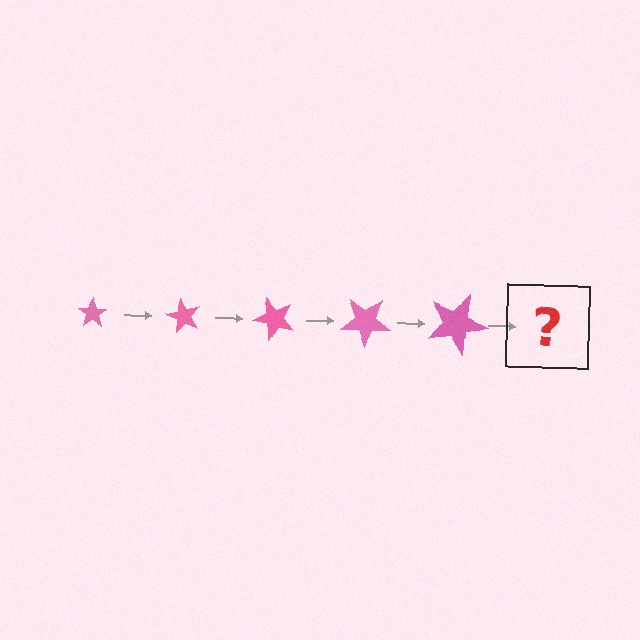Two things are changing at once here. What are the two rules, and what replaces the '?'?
The two rules are that the star grows larger each step and it rotates 60 degrees each step. The '?' should be a star, larger than the previous one and rotated 300 degrees from the start.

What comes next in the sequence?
The next element should be a star, larger than the previous one and rotated 300 degrees from the start.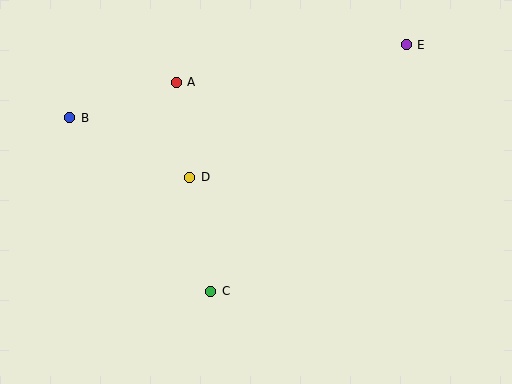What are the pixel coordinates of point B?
Point B is at (70, 118).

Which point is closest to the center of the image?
Point D at (190, 178) is closest to the center.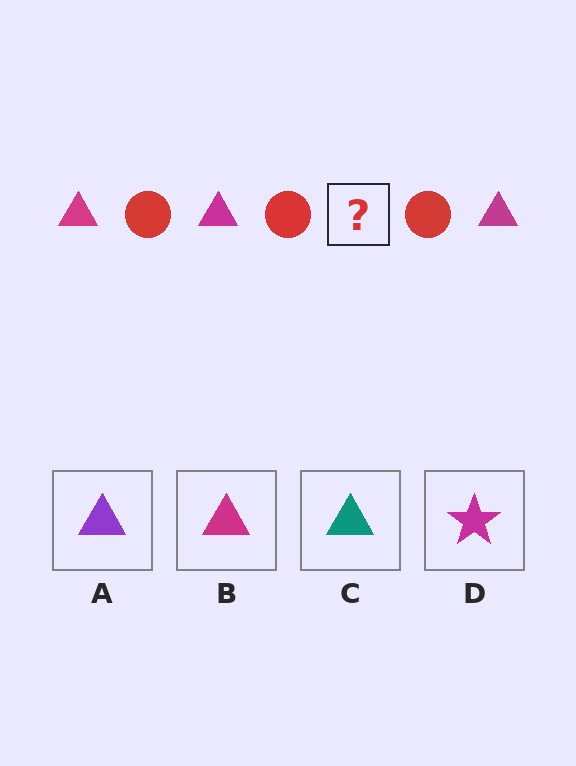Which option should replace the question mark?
Option B.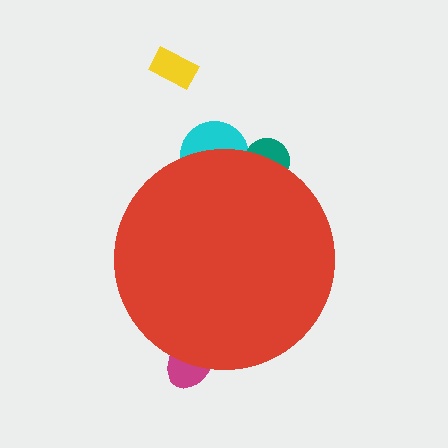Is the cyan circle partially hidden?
Yes, the cyan circle is partially hidden behind the red circle.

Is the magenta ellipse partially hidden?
Yes, the magenta ellipse is partially hidden behind the red circle.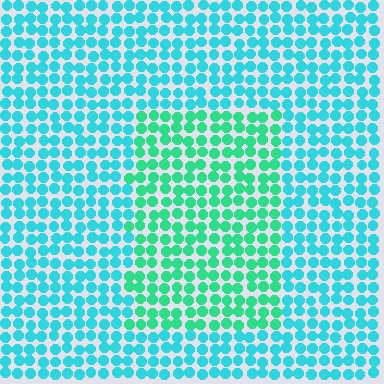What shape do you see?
I see a rectangle.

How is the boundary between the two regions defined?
The boundary is defined purely by a slight shift in hue (about 32 degrees). Spacing, size, and orientation are identical on both sides.